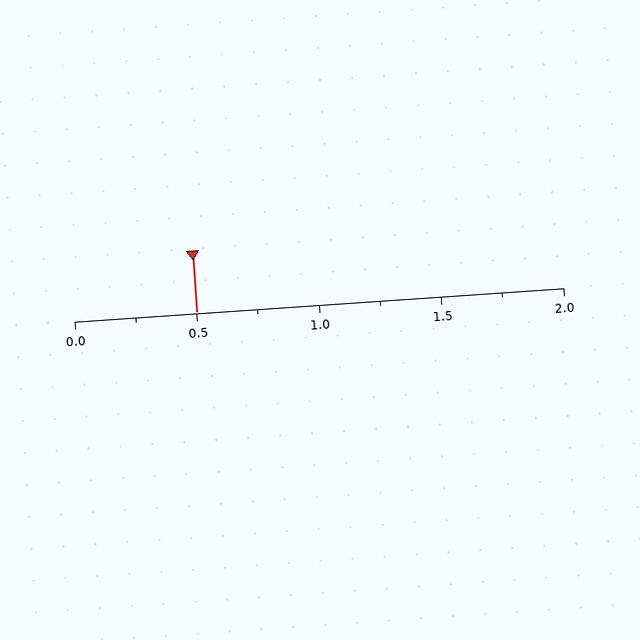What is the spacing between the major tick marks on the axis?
The major ticks are spaced 0.5 apart.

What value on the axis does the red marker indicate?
The marker indicates approximately 0.5.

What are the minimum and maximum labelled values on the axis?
The axis runs from 0.0 to 2.0.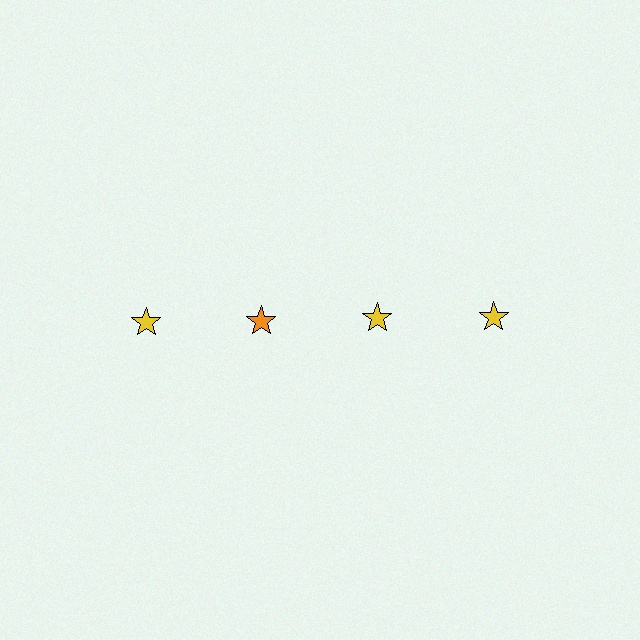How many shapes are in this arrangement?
There are 4 shapes arranged in a grid pattern.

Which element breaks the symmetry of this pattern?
The orange star in the top row, second from left column breaks the symmetry. All other shapes are yellow stars.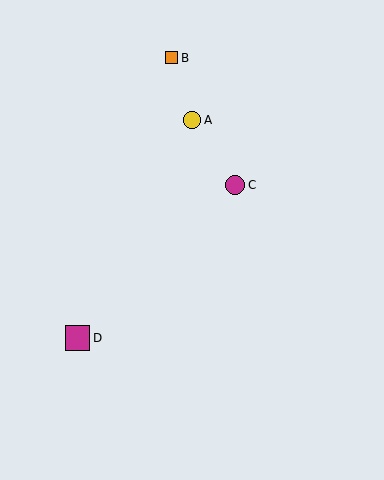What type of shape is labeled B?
Shape B is an orange square.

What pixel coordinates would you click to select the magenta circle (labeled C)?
Click at (235, 185) to select the magenta circle C.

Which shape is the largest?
The magenta square (labeled D) is the largest.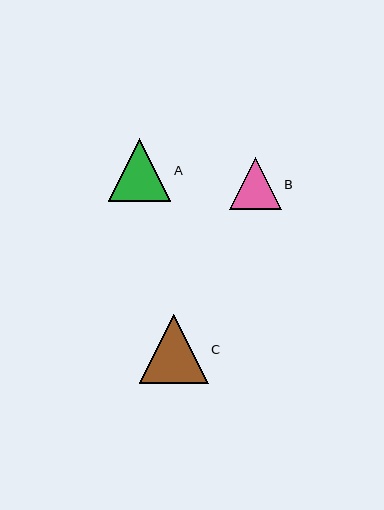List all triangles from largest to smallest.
From largest to smallest: C, A, B.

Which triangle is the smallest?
Triangle B is the smallest with a size of approximately 52 pixels.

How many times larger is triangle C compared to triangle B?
Triangle C is approximately 1.3 times the size of triangle B.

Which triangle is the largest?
Triangle C is the largest with a size of approximately 69 pixels.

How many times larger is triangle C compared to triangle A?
Triangle C is approximately 1.1 times the size of triangle A.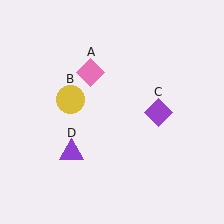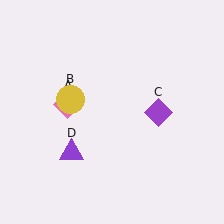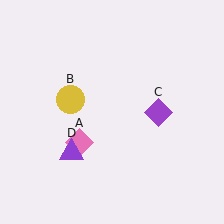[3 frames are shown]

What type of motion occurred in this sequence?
The pink diamond (object A) rotated counterclockwise around the center of the scene.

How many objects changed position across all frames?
1 object changed position: pink diamond (object A).